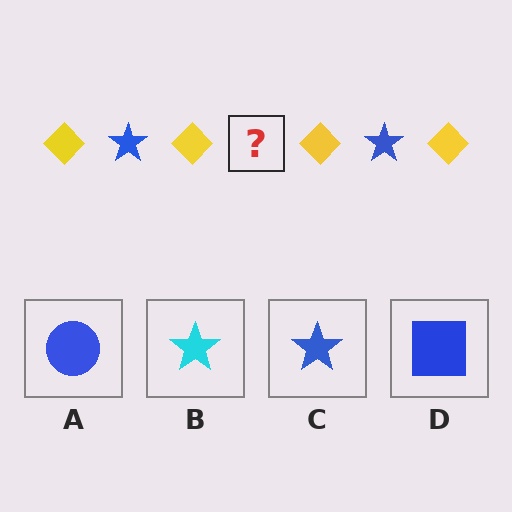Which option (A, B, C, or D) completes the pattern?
C.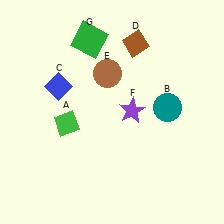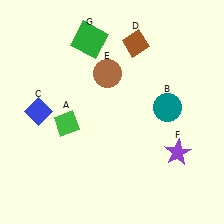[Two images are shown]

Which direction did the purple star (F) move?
The purple star (F) moved right.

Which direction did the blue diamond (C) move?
The blue diamond (C) moved down.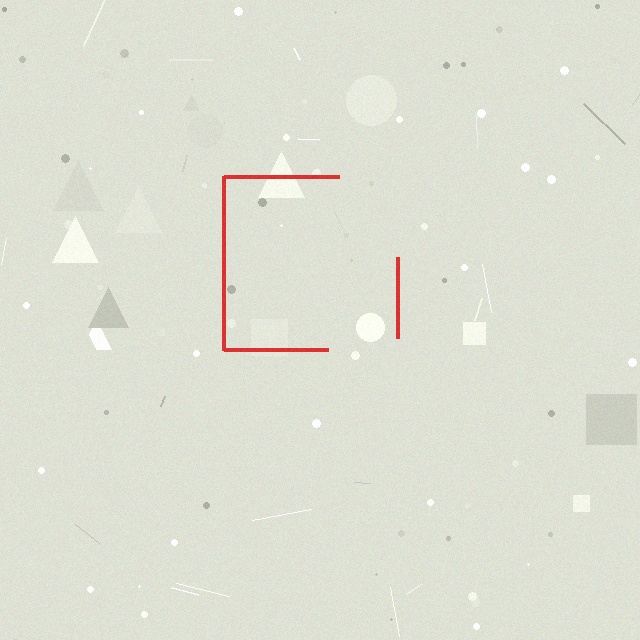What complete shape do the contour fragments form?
The contour fragments form a square.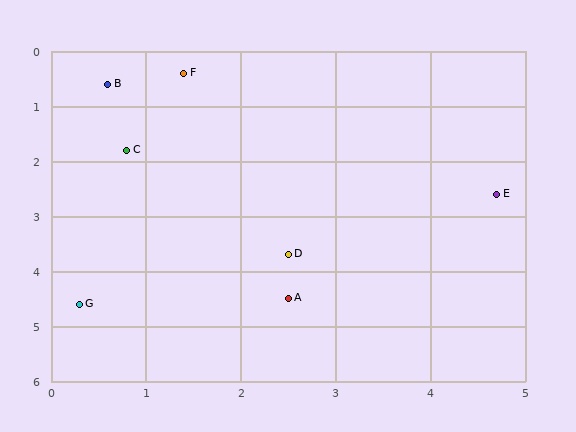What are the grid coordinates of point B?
Point B is at approximately (0.6, 0.6).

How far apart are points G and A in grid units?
Points G and A are about 2.2 grid units apart.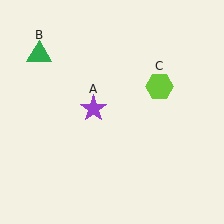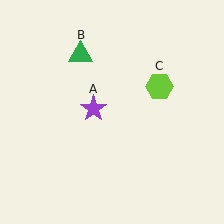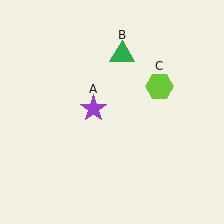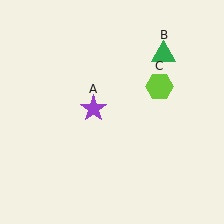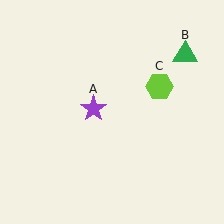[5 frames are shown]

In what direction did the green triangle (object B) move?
The green triangle (object B) moved right.